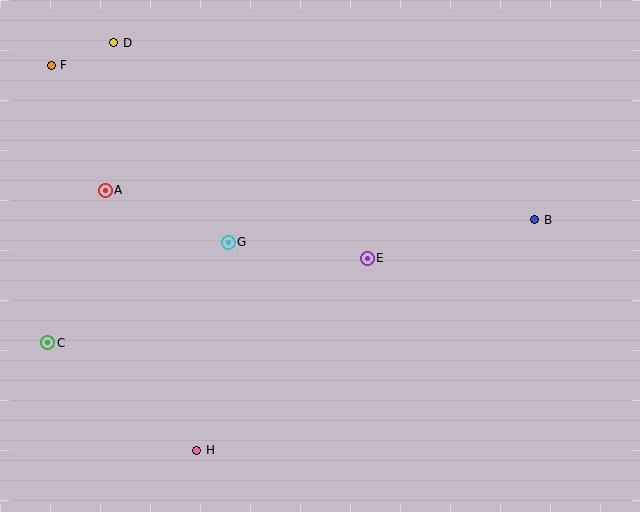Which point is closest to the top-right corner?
Point B is closest to the top-right corner.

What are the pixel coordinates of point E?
Point E is at (367, 258).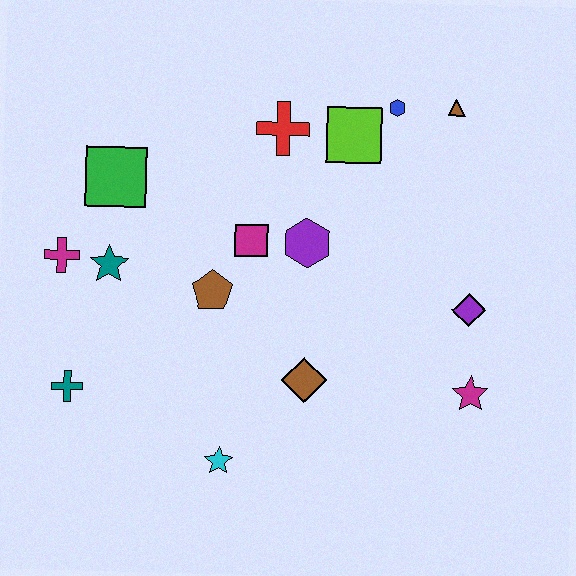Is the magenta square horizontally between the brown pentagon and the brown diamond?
Yes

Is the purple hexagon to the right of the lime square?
No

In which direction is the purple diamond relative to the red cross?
The purple diamond is to the right of the red cross.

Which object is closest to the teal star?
The magenta cross is closest to the teal star.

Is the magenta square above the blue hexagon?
No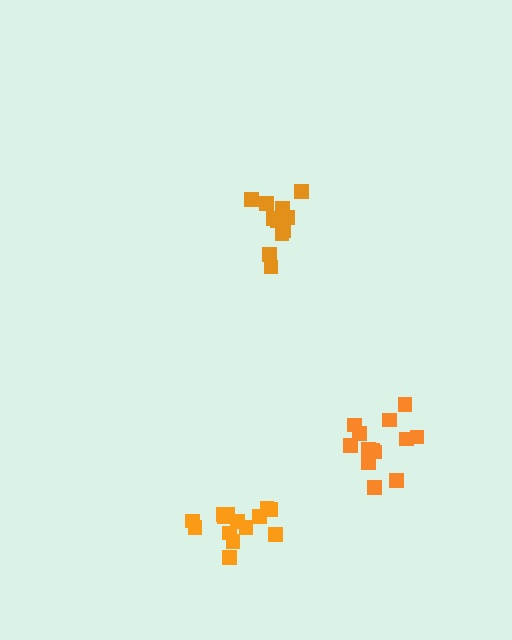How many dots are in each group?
Group 1: 11 dots, Group 2: 14 dots, Group 3: 14 dots (39 total).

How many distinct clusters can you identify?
There are 3 distinct clusters.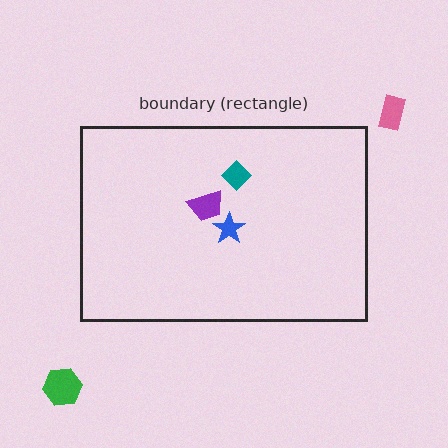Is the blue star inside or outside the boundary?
Inside.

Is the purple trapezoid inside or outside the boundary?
Inside.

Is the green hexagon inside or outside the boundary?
Outside.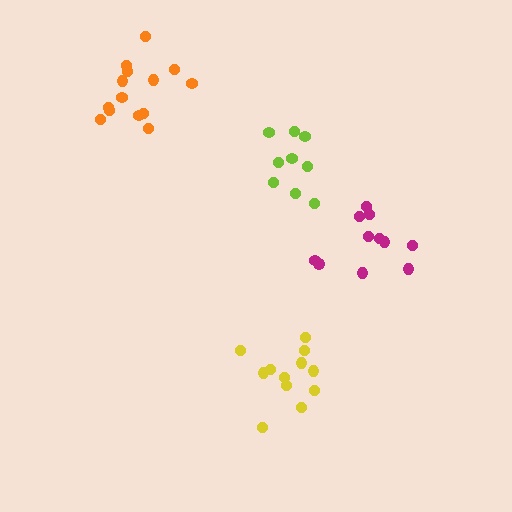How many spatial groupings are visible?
There are 4 spatial groupings.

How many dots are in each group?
Group 1: 9 dots, Group 2: 12 dots, Group 3: 11 dots, Group 4: 14 dots (46 total).